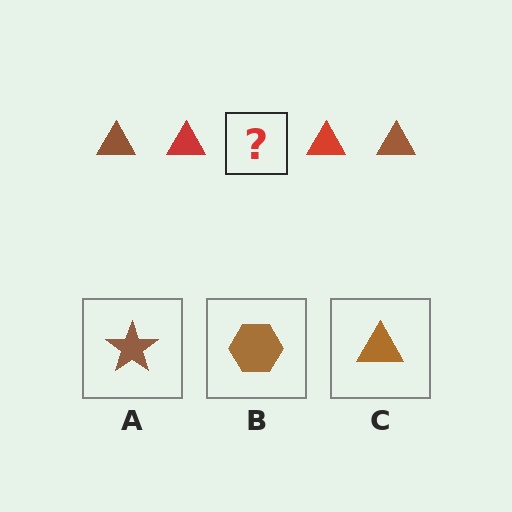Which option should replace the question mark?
Option C.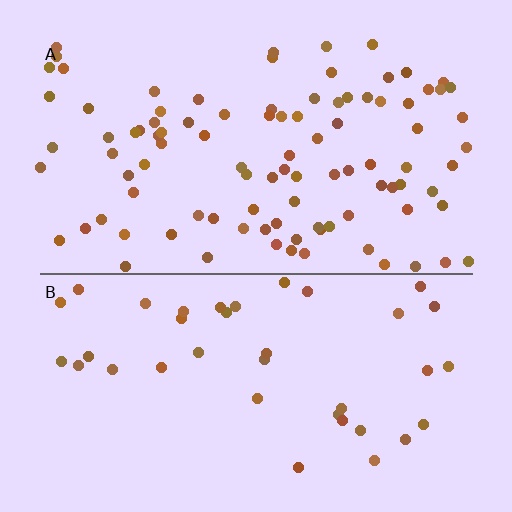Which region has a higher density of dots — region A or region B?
A (the top).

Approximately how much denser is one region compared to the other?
Approximately 2.5× — region A over region B.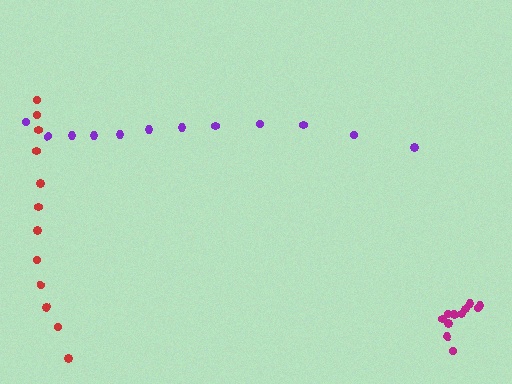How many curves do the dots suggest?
There are 3 distinct paths.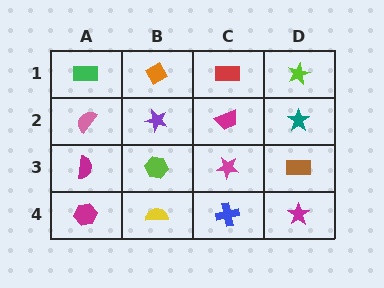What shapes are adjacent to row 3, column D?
A teal star (row 2, column D), a magenta star (row 4, column D), a magenta star (row 3, column C).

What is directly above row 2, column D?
A lime star.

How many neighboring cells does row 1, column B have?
3.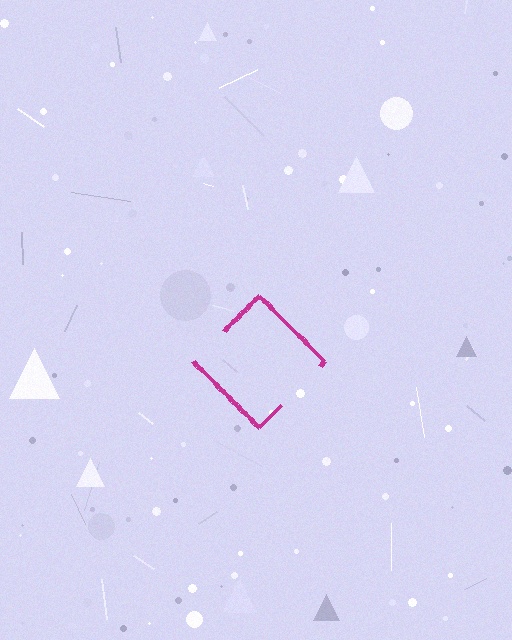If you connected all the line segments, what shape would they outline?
They would outline a diamond.